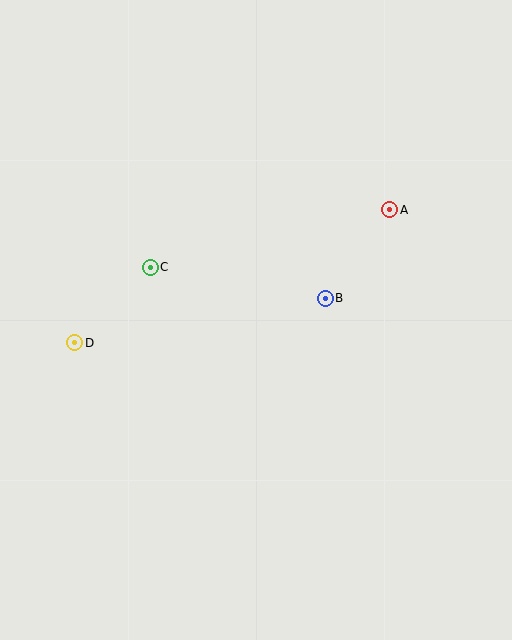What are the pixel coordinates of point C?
Point C is at (150, 267).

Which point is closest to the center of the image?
Point B at (325, 298) is closest to the center.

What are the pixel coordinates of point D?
Point D is at (75, 343).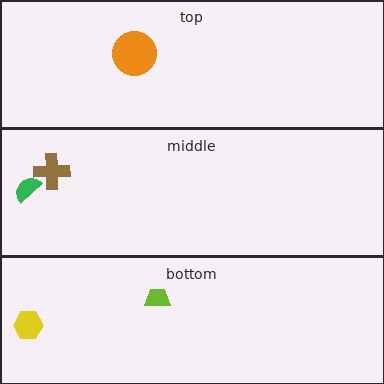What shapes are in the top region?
The orange circle.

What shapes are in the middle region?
The green semicircle, the brown cross.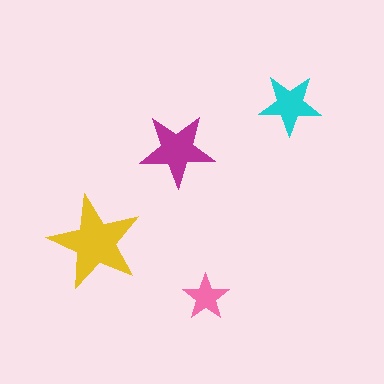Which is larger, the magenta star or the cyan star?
The magenta one.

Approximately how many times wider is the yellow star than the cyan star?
About 1.5 times wider.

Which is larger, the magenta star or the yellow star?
The yellow one.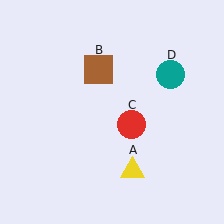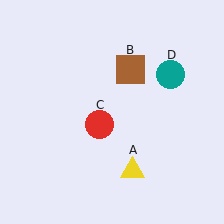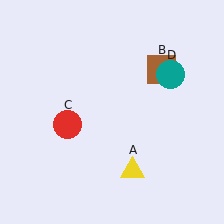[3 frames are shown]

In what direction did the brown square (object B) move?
The brown square (object B) moved right.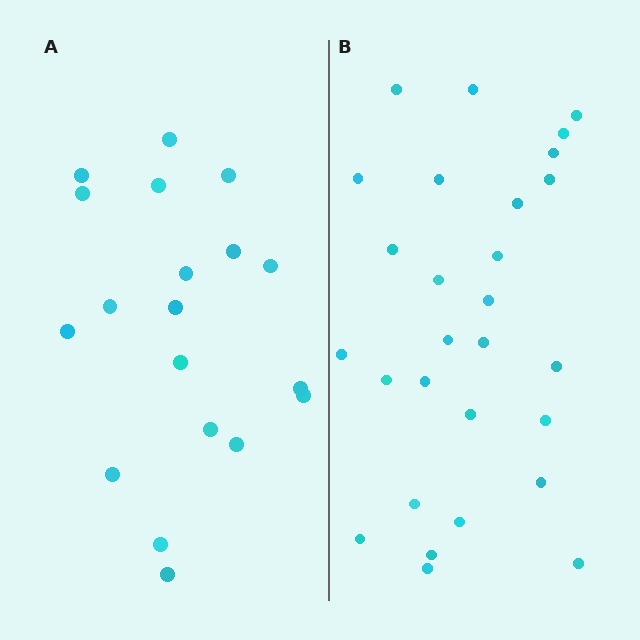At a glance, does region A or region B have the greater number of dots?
Region B (the right region) has more dots.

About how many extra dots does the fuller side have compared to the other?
Region B has roughly 8 or so more dots than region A.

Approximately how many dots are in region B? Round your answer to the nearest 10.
About 30 dots. (The exact count is 28, which rounds to 30.)